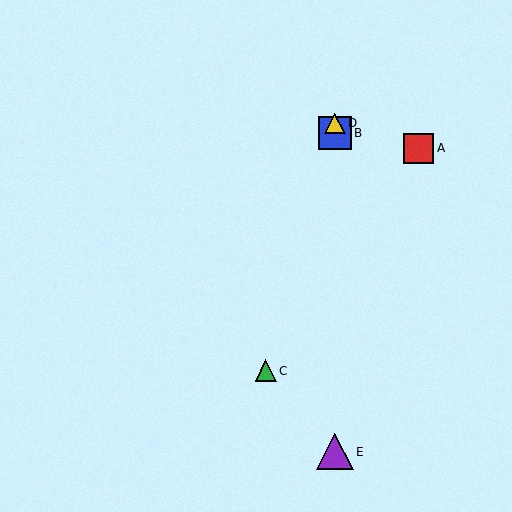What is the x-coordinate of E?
Object E is at x≈335.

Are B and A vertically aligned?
No, B is at x≈335 and A is at x≈419.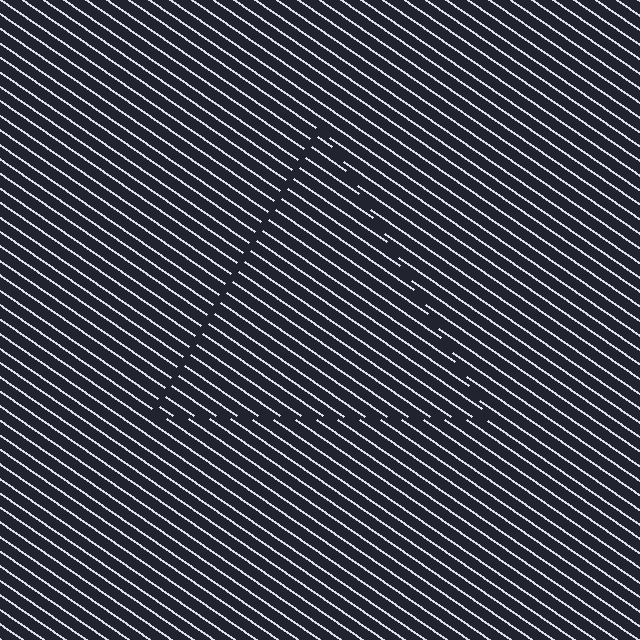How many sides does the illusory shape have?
3 sides — the line-ends trace a triangle.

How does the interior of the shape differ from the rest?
The interior of the shape contains the same grating, shifted by half a period — the contour is defined by the phase discontinuity where line-ends from the inner and outer gratings abut.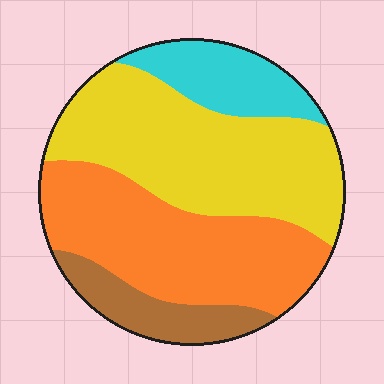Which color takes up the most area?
Yellow, at roughly 40%.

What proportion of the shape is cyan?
Cyan covers around 15% of the shape.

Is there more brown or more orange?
Orange.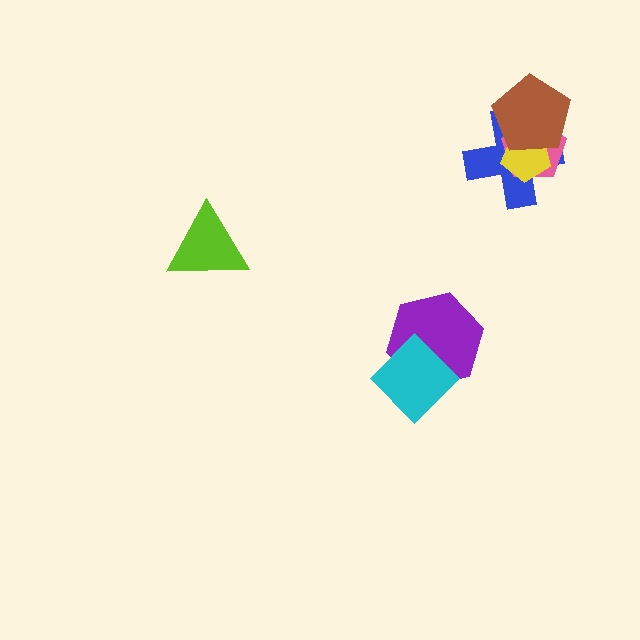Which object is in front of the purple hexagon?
The cyan diamond is in front of the purple hexagon.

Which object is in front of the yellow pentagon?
The brown pentagon is in front of the yellow pentagon.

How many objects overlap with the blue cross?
3 objects overlap with the blue cross.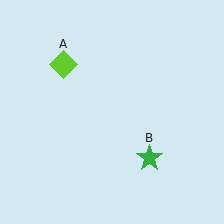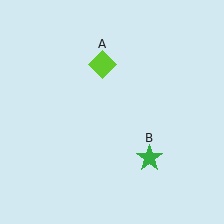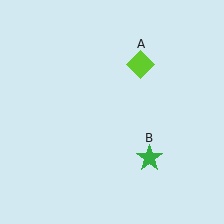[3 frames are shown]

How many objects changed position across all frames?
1 object changed position: lime diamond (object A).